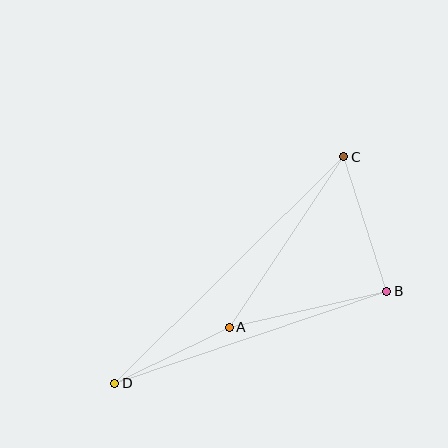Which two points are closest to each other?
Points A and D are closest to each other.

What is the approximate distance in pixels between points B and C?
The distance between B and C is approximately 141 pixels.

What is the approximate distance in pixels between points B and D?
The distance between B and D is approximately 287 pixels.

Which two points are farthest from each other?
Points C and D are farthest from each other.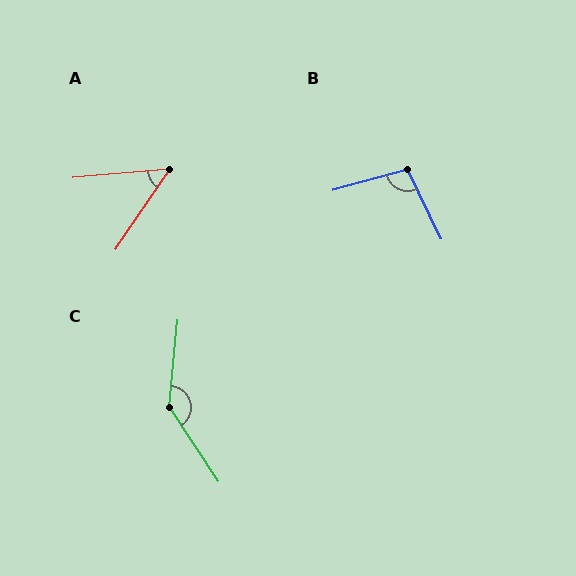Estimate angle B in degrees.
Approximately 100 degrees.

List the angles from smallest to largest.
A (51°), B (100°), C (141°).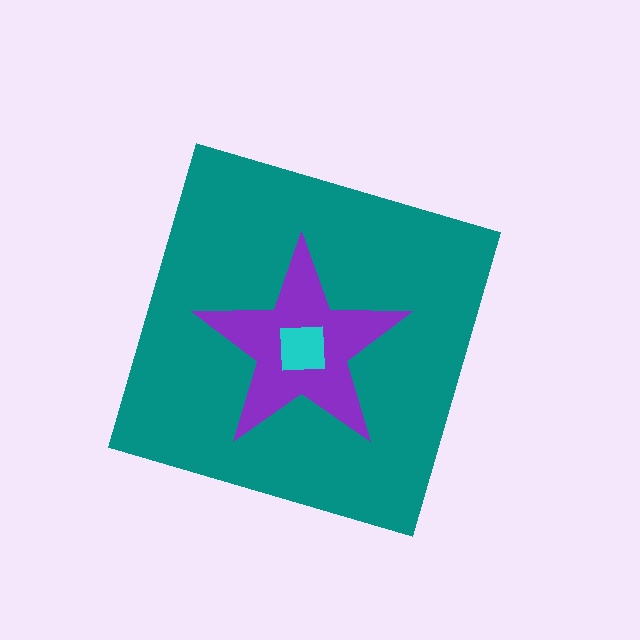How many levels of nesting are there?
3.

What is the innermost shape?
The cyan square.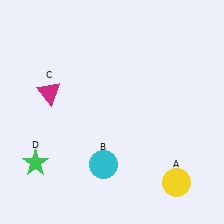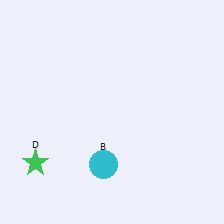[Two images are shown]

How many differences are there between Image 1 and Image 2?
There are 2 differences between the two images.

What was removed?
The yellow circle (A), the magenta triangle (C) were removed in Image 2.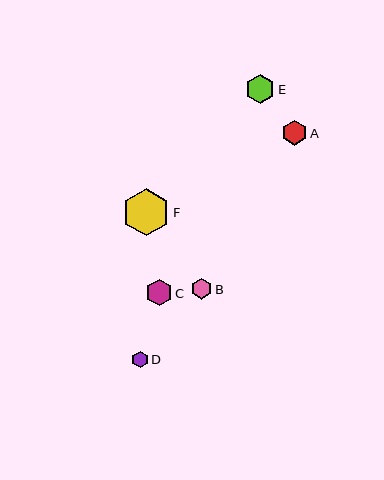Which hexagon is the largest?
Hexagon F is the largest with a size of approximately 47 pixels.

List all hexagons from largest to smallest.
From largest to smallest: F, E, C, A, B, D.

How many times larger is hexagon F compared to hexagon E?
Hexagon F is approximately 1.6 times the size of hexagon E.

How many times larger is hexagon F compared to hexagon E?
Hexagon F is approximately 1.6 times the size of hexagon E.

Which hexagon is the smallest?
Hexagon D is the smallest with a size of approximately 16 pixels.